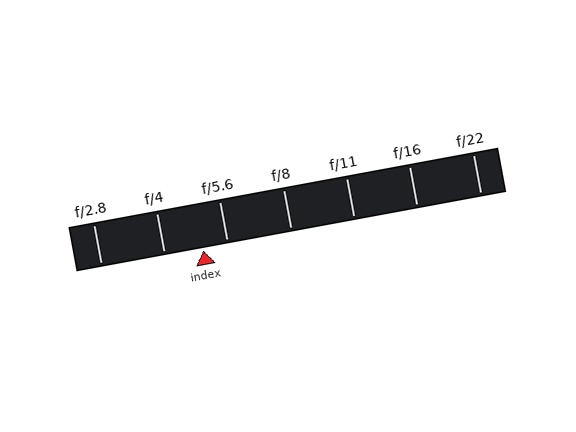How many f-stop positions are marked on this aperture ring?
There are 7 f-stop positions marked.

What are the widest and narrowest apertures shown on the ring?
The widest aperture shown is f/2.8 and the narrowest is f/22.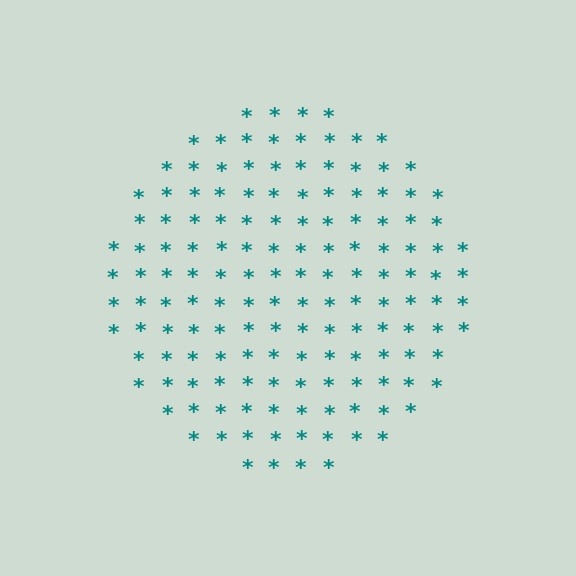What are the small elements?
The small elements are asterisks.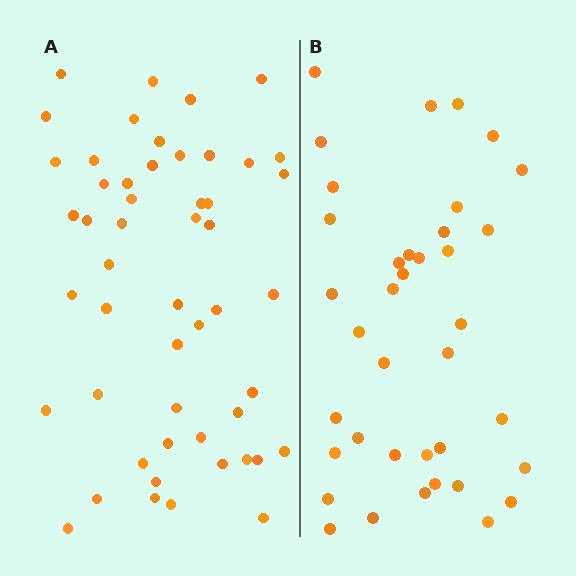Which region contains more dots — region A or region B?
Region A (the left region) has more dots.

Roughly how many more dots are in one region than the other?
Region A has approximately 15 more dots than region B.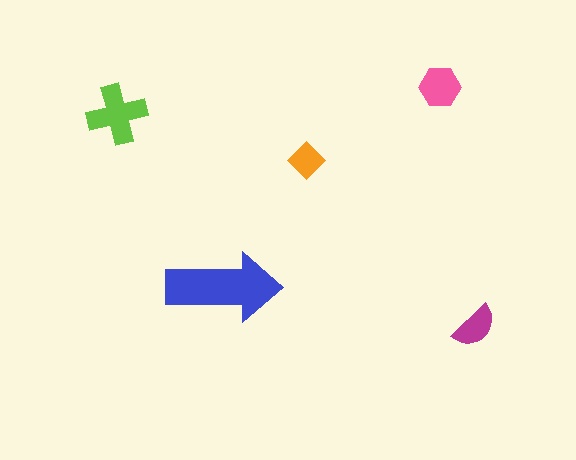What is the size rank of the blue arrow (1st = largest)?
1st.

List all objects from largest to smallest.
The blue arrow, the lime cross, the pink hexagon, the magenta semicircle, the orange diamond.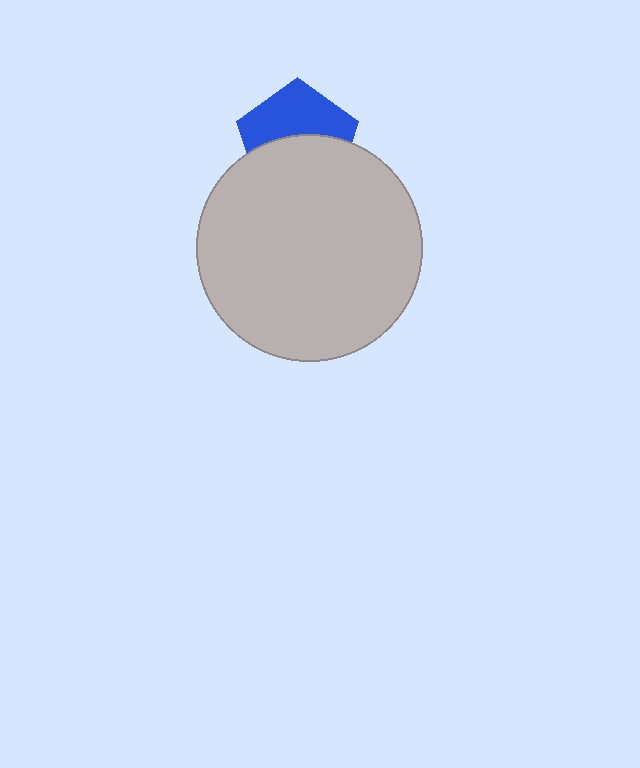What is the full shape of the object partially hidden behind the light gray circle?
The partially hidden object is a blue pentagon.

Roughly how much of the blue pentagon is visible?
About half of it is visible (roughly 48%).